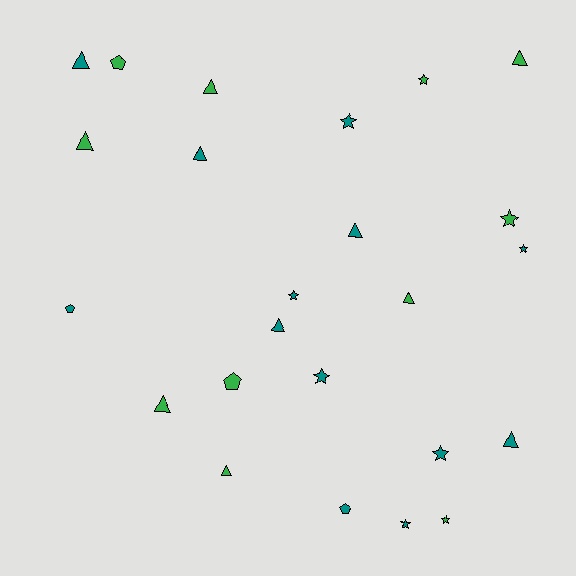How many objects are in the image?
There are 24 objects.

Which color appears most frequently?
Teal, with 13 objects.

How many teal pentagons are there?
There are 2 teal pentagons.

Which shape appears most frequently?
Triangle, with 11 objects.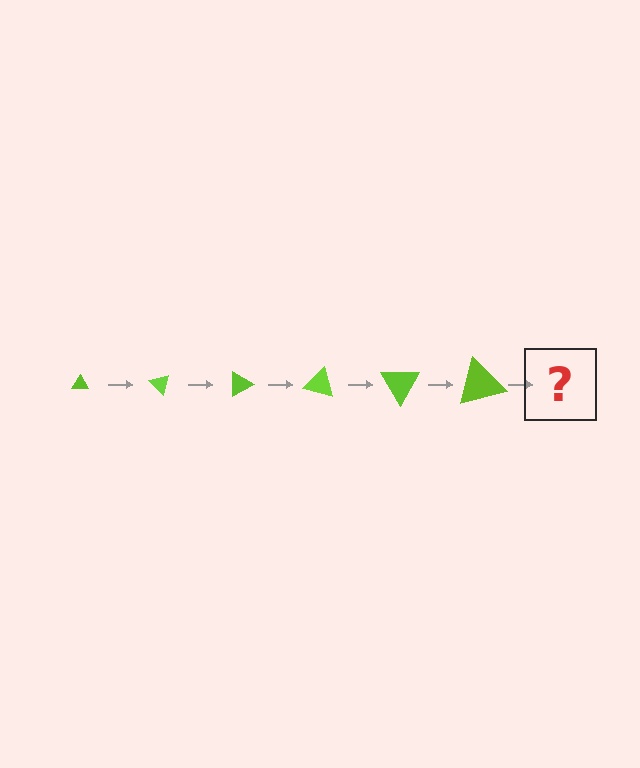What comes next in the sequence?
The next element should be a triangle, larger than the previous one and rotated 270 degrees from the start.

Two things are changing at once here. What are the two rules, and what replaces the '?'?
The two rules are that the triangle grows larger each step and it rotates 45 degrees each step. The '?' should be a triangle, larger than the previous one and rotated 270 degrees from the start.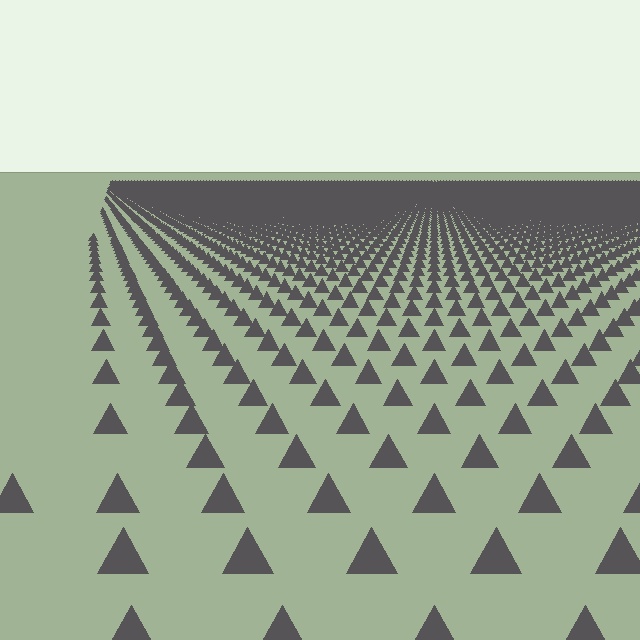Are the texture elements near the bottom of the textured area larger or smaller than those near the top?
Larger. Near the bottom, elements are closer to the viewer and appear at a bigger on-screen size.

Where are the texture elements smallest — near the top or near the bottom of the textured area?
Near the top.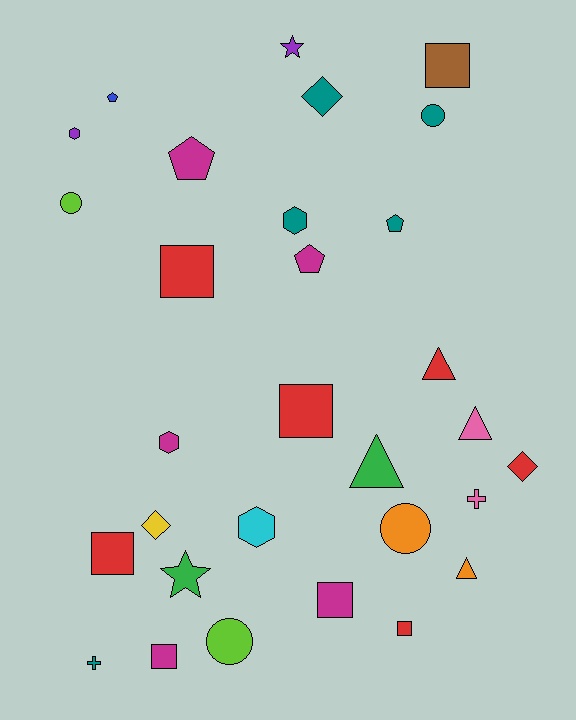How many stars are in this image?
There are 2 stars.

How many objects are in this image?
There are 30 objects.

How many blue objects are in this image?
There is 1 blue object.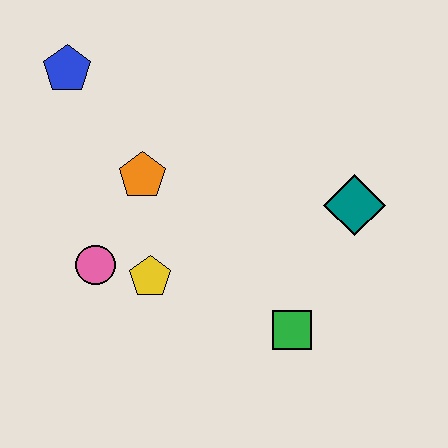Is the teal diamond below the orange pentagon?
Yes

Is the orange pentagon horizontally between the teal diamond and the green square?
No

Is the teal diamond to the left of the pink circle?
No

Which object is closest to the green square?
The teal diamond is closest to the green square.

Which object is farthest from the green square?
The blue pentagon is farthest from the green square.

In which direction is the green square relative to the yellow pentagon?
The green square is to the right of the yellow pentagon.